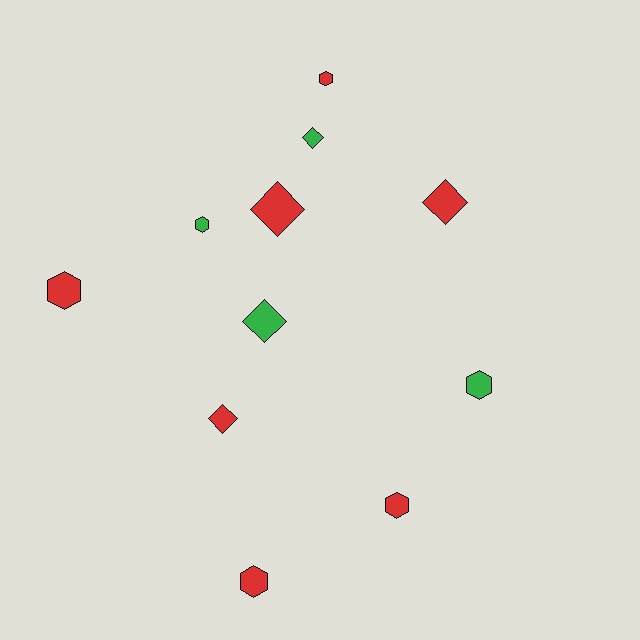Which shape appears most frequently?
Hexagon, with 6 objects.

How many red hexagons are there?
There are 4 red hexagons.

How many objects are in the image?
There are 11 objects.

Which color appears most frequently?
Red, with 7 objects.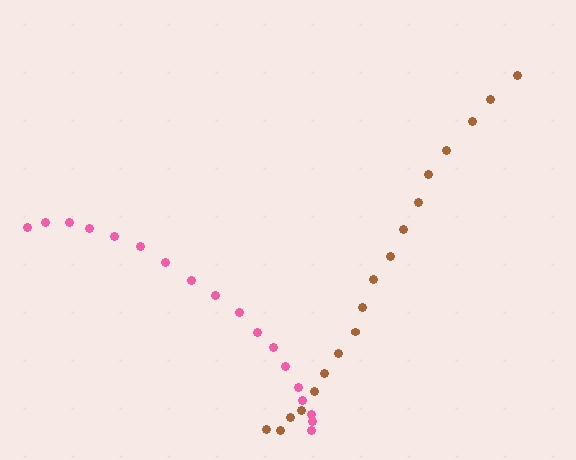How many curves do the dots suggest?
There are 2 distinct paths.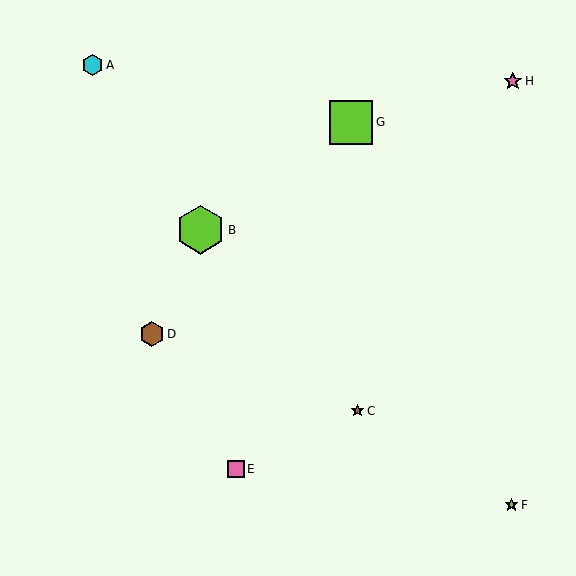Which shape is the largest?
The lime hexagon (labeled B) is the largest.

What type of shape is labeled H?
Shape H is a pink star.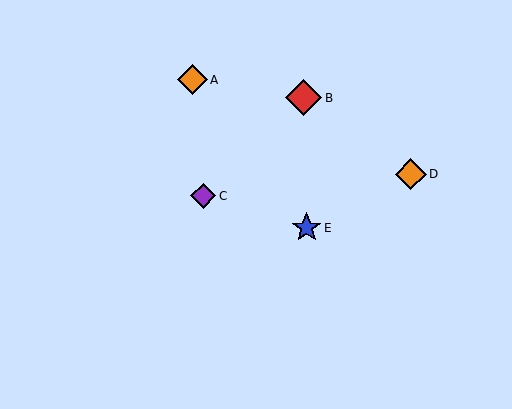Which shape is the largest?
The red diamond (labeled B) is the largest.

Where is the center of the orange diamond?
The center of the orange diamond is at (411, 174).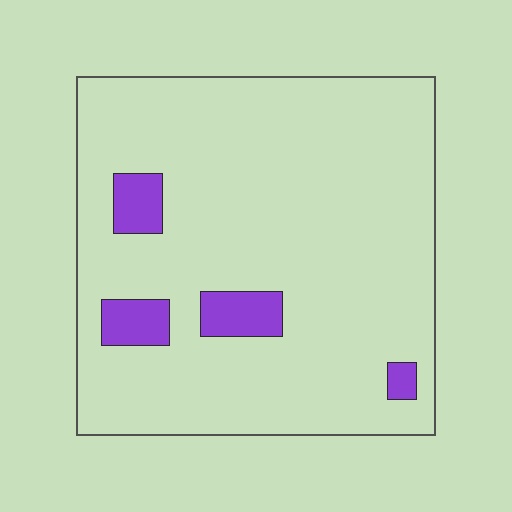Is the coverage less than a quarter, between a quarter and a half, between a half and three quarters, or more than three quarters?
Less than a quarter.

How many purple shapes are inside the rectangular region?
4.